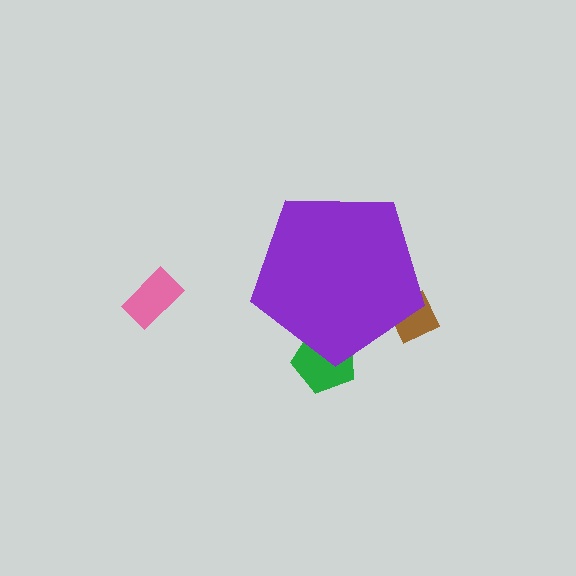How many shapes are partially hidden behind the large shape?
2 shapes are partially hidden.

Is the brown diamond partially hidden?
Yes, the brown diamond is partially hidden behind the purple pentagon.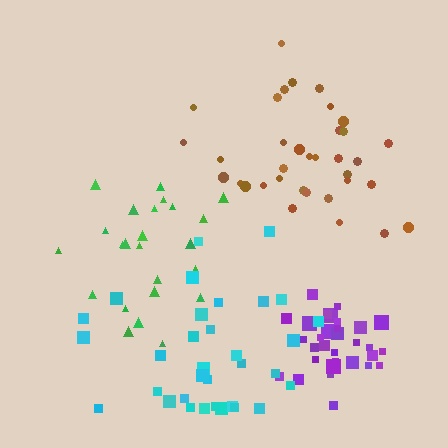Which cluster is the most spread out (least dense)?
Green.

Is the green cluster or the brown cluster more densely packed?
Brown.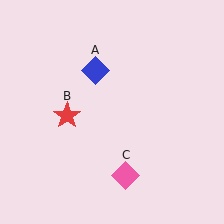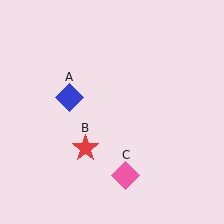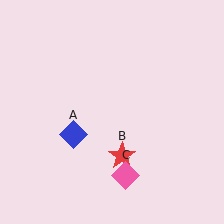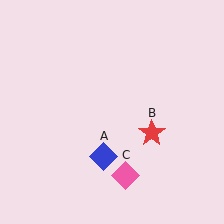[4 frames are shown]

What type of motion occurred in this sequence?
The blue diamond (object A), red star (object B) rotated counterclockwise around the center of the scene.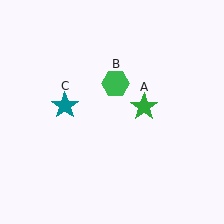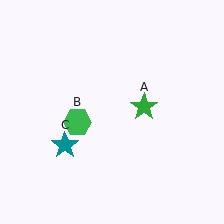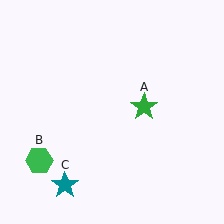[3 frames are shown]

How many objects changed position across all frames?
2 objects changed position: green hexagon (object B), teal star (object C).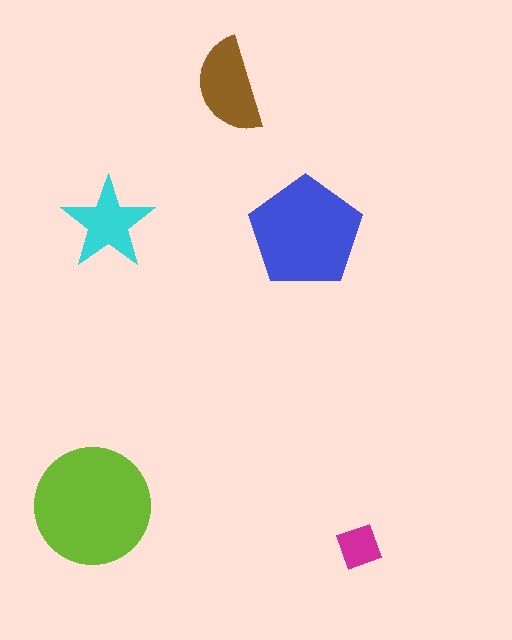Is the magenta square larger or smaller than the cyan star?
Smaller.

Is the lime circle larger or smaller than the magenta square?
Larger.